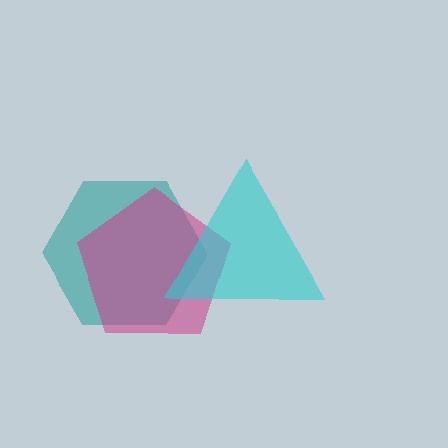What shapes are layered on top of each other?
The layered shapes are: a teal hexagon, a magenta pentagon, a cyan triangle.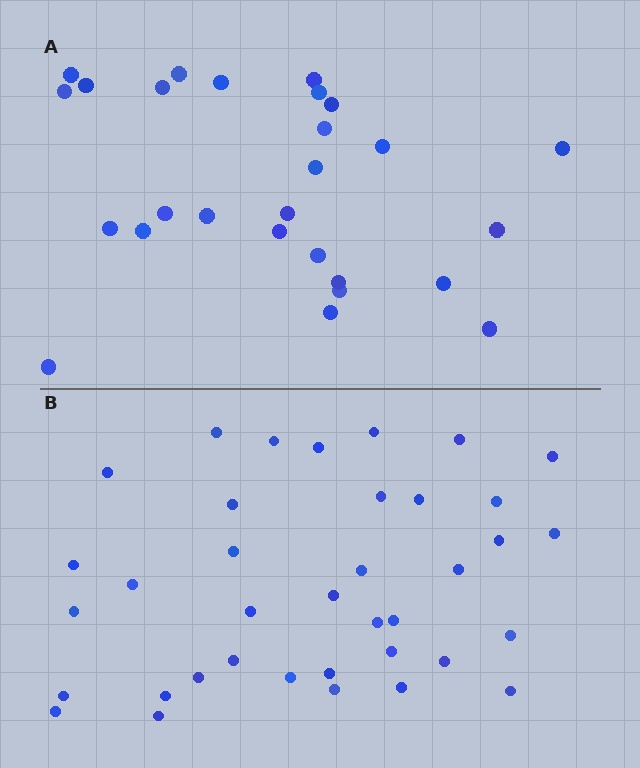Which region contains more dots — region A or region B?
Region B (the bottom region) has more dots.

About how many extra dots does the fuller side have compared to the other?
Region B has roughly 10 or so more dots than region A.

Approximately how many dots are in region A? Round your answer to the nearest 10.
About 30 dots. (The exact count is 27, which rounds to 30.)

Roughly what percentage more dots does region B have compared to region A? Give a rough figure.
About 35% more.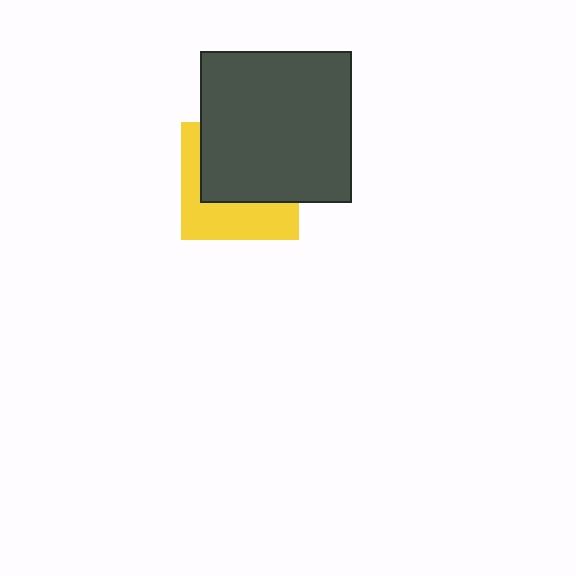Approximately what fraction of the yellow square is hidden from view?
Roughly 59% of the yellow square is hidden behind the dark gray square.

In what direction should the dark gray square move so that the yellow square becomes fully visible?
The dark gray square should move up. That is the shortest direction to clear the overlap and leave the yellow square fully visible.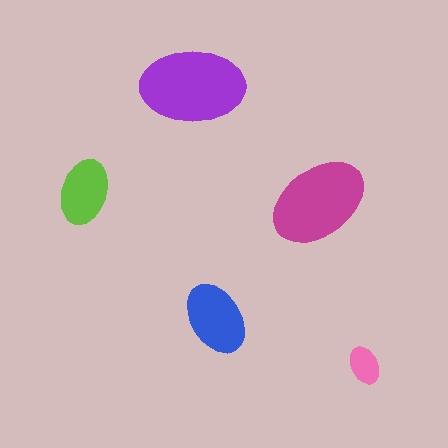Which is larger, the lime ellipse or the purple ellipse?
The purple one.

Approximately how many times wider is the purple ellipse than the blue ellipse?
About 1.5 times wider.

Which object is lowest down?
The pink ellipse is bottommost.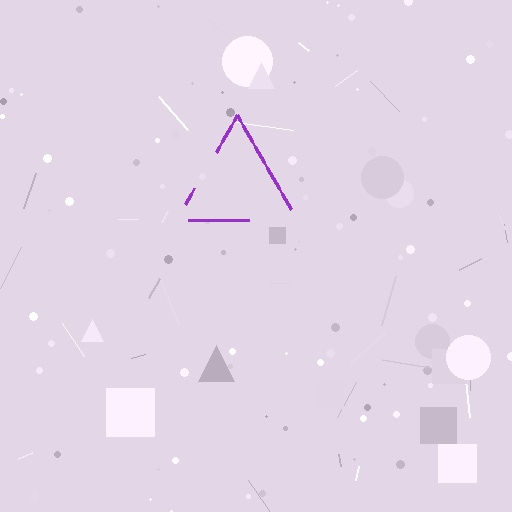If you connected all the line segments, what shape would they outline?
They would outline a triangle.